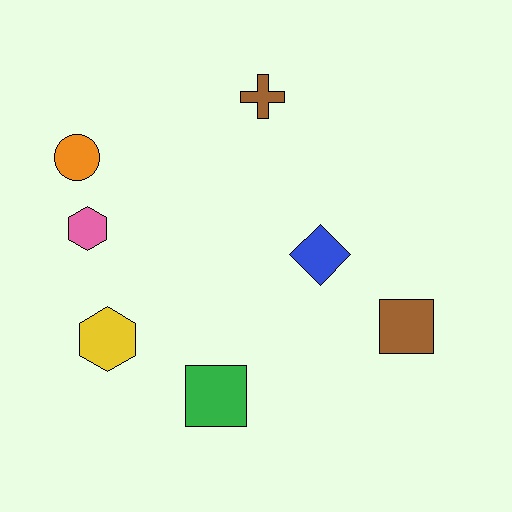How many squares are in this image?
There are 2 squares.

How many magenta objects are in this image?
There are no magenta objects.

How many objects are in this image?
There are 7 objects.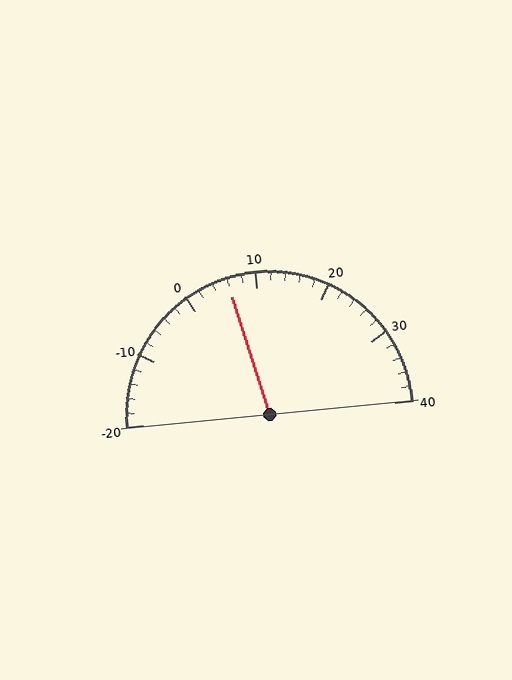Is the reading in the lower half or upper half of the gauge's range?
The reading is in the lower half of the range (-20 to 40).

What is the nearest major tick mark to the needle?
The nearest major tick mark is 10.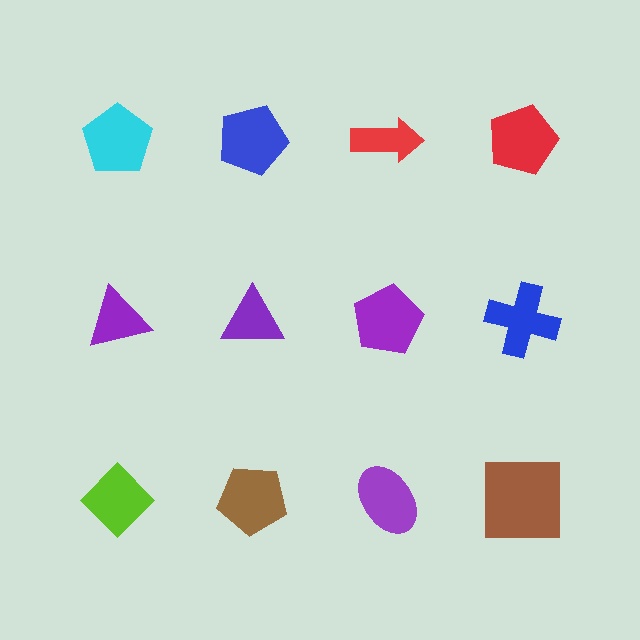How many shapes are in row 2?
4 shapes.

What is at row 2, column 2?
A purple triangle.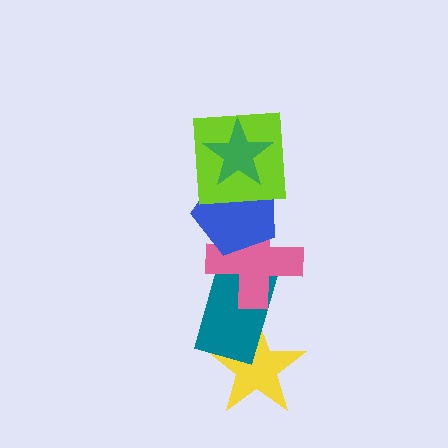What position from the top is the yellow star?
The yellow star is 6th from the top.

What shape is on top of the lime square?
The green star is on top of the lime square.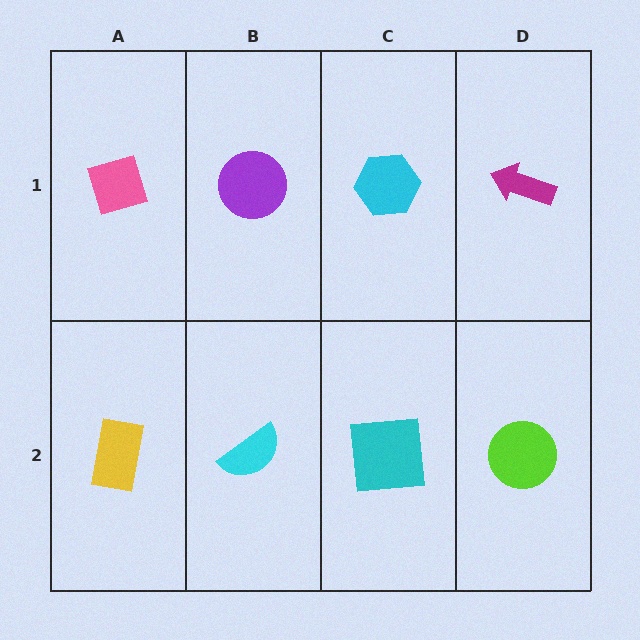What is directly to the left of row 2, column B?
A yellow rectangle.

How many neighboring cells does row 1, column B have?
3.